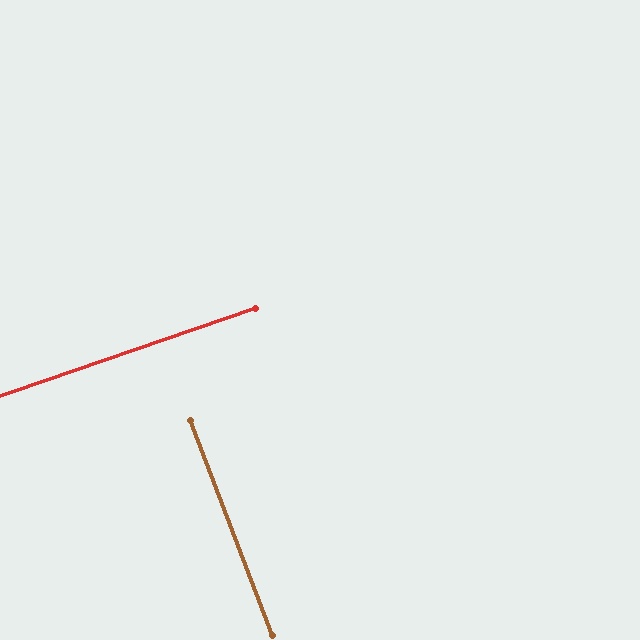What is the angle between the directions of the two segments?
Approximately 88 degrees.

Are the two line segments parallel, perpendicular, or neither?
Perpendicular — they meet at approximately 88°.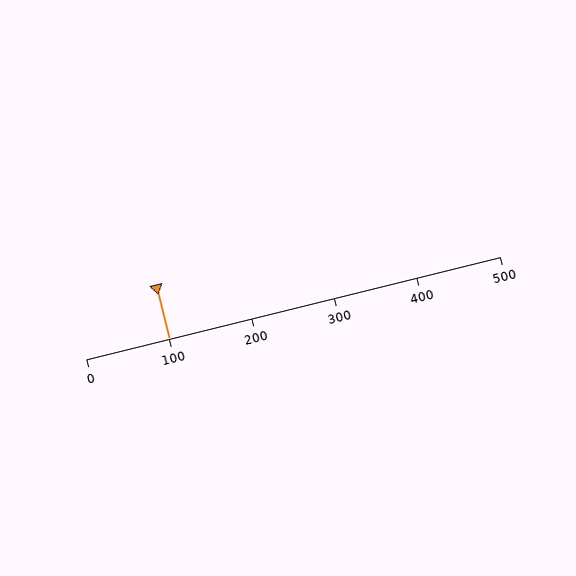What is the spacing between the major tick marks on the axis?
The major ticks are spaced 100 apart.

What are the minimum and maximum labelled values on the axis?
The axis runs from 0 to 500.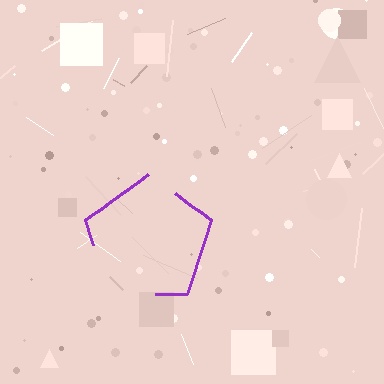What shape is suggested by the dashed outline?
The dashed outline suggests a pentagon.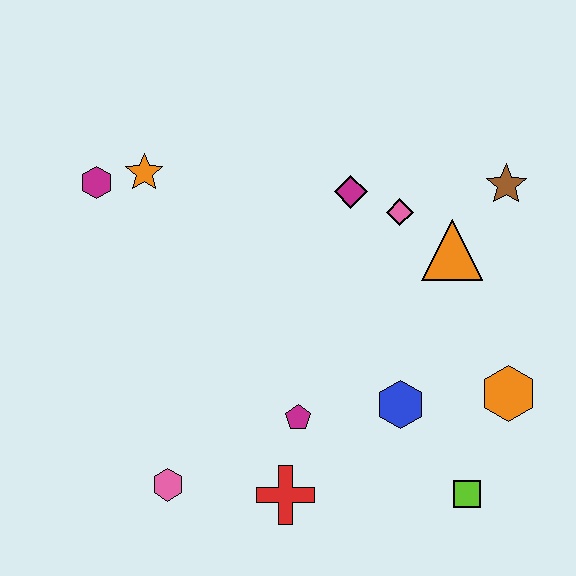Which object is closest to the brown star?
The orange triangle is closest to the brown star.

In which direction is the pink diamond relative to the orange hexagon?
The pink diamond is above the orange hexagon.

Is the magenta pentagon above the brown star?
No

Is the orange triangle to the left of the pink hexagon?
No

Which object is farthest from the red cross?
The brown star is farthest from the red cross.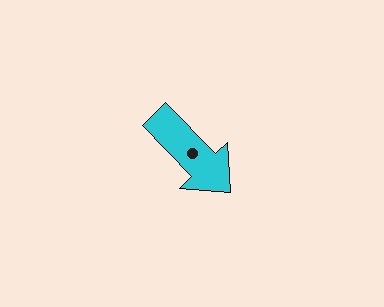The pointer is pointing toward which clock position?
Roughly 5 o'clock.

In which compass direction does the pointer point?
Southeast.